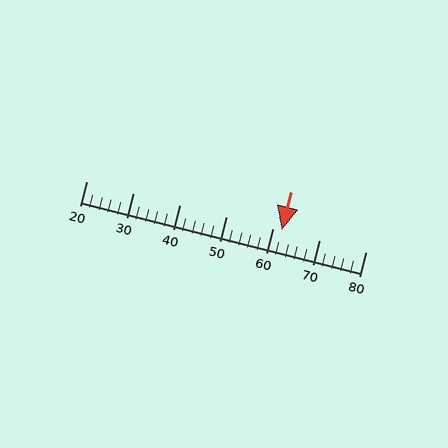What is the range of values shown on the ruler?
The ruler shows values from 20 to 80.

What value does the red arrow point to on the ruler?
The red arrow points to approximately 62.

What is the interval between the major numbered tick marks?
The major tick marks are spaced 10 units apart.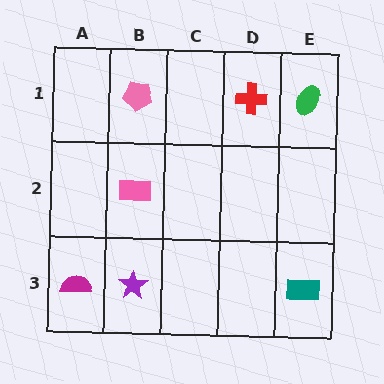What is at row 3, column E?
A teal rectangle.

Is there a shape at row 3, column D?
No, that cell is empty.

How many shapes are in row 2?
1 shape.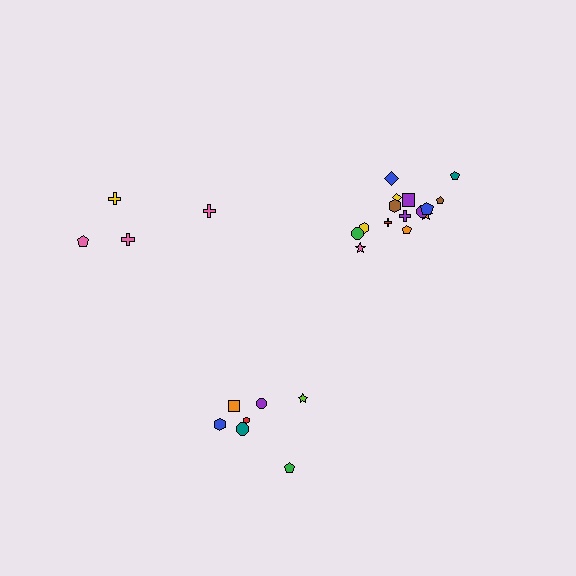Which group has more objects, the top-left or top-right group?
The top-right group.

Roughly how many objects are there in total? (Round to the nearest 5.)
Roughly 25 objects in total.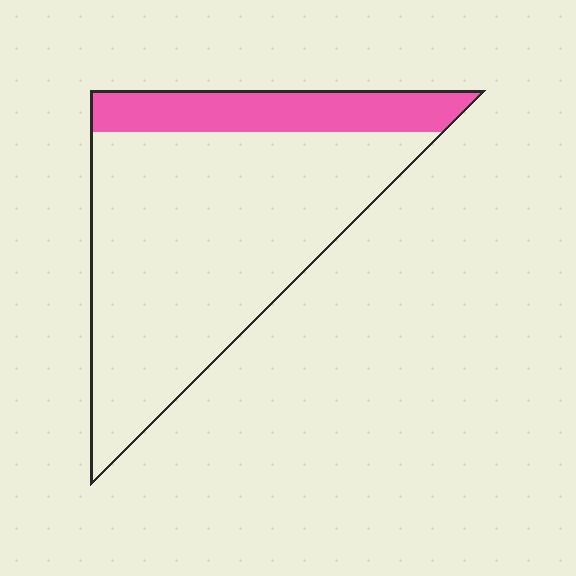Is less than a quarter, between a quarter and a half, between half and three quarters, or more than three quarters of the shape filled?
Less than a quarter.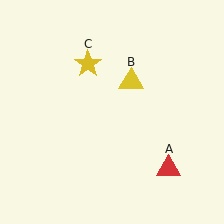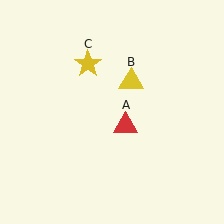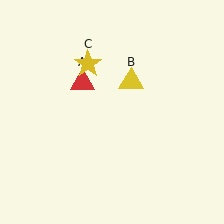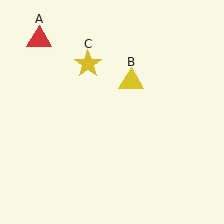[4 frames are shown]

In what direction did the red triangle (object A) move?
The red triangle (object A) moved up and to the left.